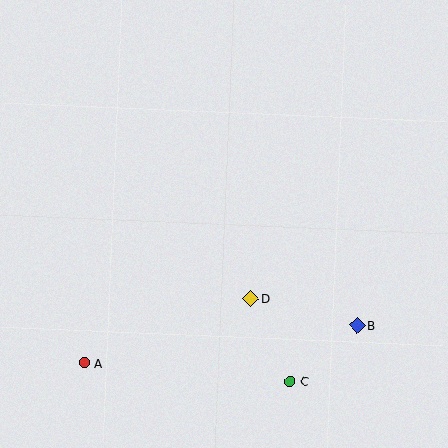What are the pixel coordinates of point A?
Point A is at (84, 363).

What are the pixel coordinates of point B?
Point B is at (357, 326).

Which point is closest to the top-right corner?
Point B is closest to the top-right corner.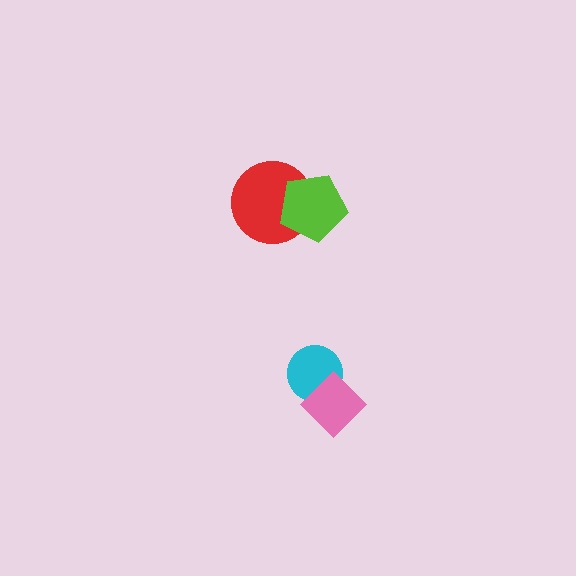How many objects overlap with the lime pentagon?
1 object overlaps with the lime pentagon.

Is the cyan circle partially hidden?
Yes, it is partially covered by another shape.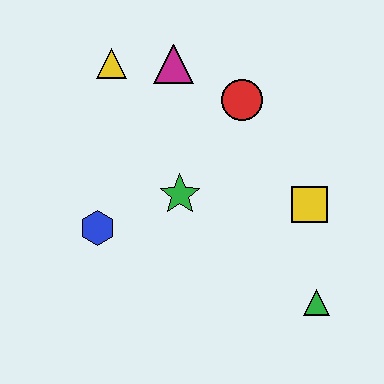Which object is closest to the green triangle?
The yellow square is closest to the green triangle.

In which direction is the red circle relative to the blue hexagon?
The red circle is to the right of the blue hexagon.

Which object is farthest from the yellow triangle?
The green triangle is farthest from the yellow triangle.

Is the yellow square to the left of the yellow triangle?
No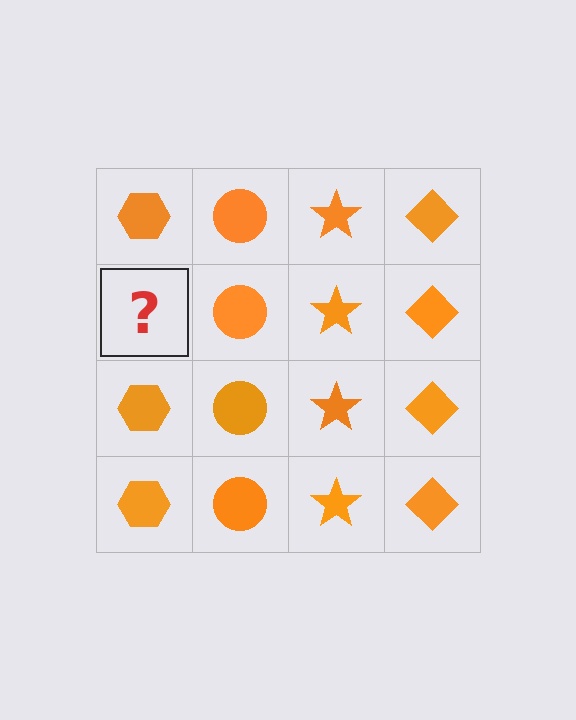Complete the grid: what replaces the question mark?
The question mark should be replaced with an orange hexagon.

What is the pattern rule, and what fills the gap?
The rule is that each column has a consistent shape. The gap should be filled with an orange hexagon.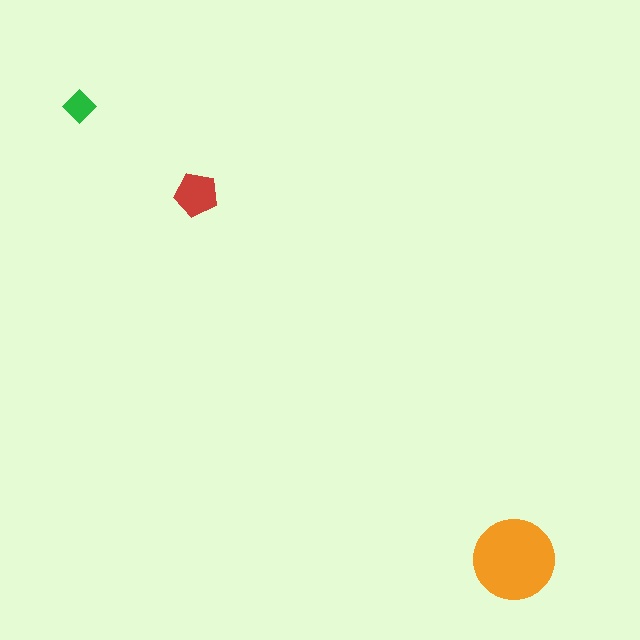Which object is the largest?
The orange circle.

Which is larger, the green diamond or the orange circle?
The orange circle.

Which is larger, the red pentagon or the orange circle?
The orange circle.